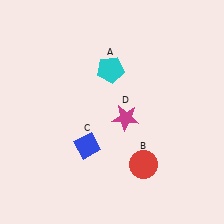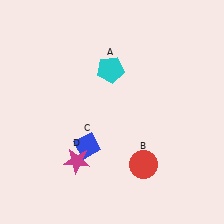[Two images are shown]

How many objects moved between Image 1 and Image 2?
1 object moved between the two images.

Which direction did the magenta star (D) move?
The magenta star (D) moved left.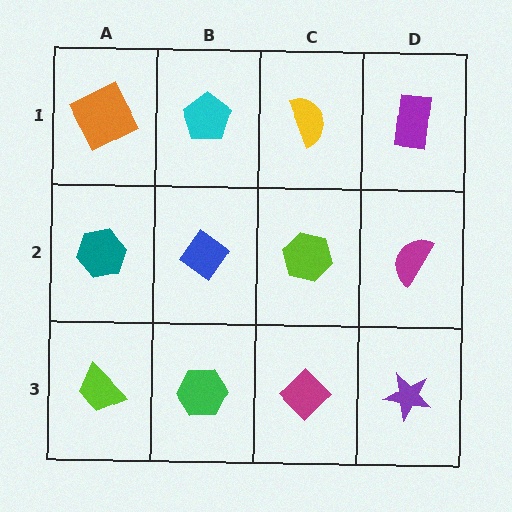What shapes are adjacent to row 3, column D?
A magenta semicircle (row 2, column D), a magenta diamond (row 3, column C).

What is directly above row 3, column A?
A teal hexagon.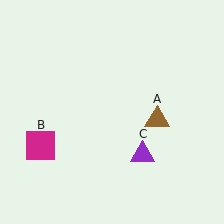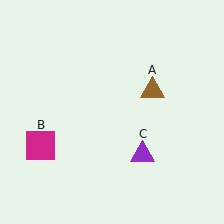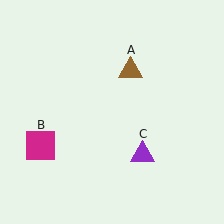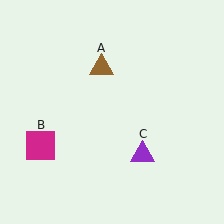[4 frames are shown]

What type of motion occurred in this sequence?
The brown triangle (object A) rotated counterclockwise around the center of the scene.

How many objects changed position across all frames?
1 object changed position: brown triangle (object A).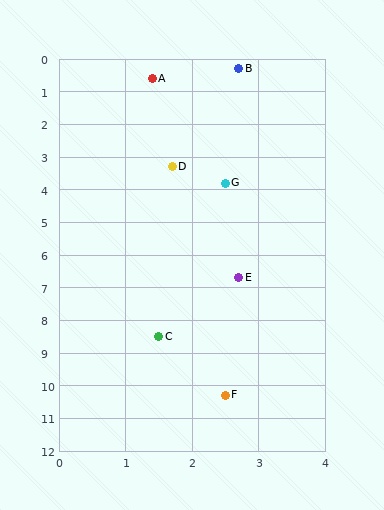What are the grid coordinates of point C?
Point C is at approximately (1.5, 8.5).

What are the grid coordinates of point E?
Point E is at approximately (2.7, 6.7).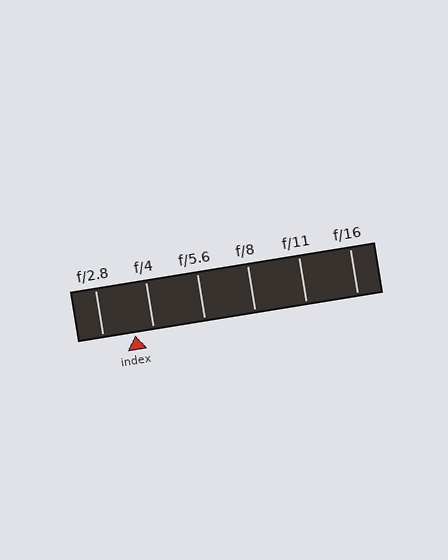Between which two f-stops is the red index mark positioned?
The index mark is between f/2.8 and f/4.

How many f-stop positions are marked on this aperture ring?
There are 6 f-stop positions marked.